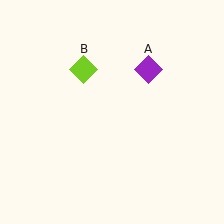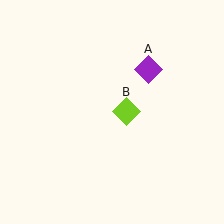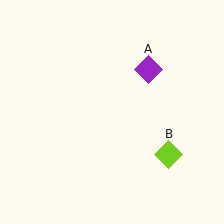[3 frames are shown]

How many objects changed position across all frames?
1 object changed position: lime diamond (object B).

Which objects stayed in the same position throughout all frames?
Purple diamond (object A) remained stationary.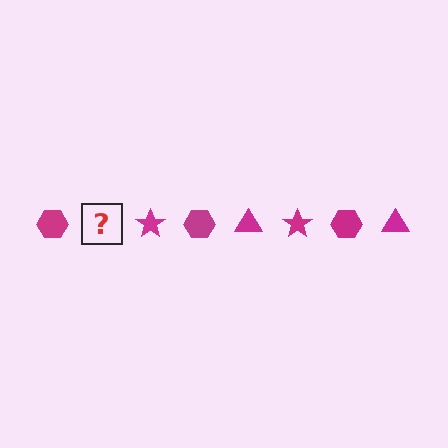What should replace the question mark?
The question mark should be replaced with a magenta triangle.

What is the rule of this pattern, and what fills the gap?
The rule is that the pattern cycles through hexagon, triangle, star shapes in magenta. The gap should be filled with a magenta triangle.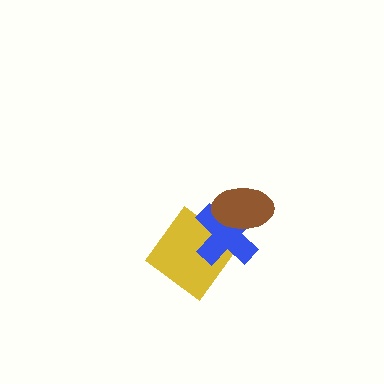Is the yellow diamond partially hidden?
Yes, it is partially covered by another shape.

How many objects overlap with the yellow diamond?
2 objects overlap with the yellow diamond.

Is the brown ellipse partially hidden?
No, no other shape covers it.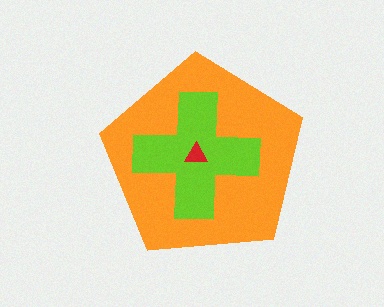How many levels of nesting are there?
3.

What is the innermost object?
The red triangle.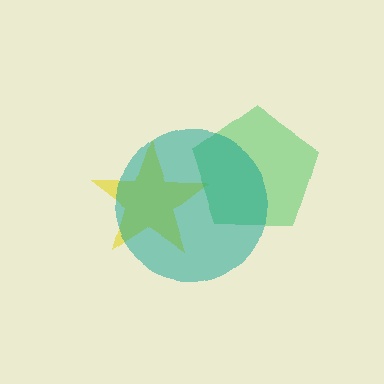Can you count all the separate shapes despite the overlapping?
Yes, there are 3 separate shapes.